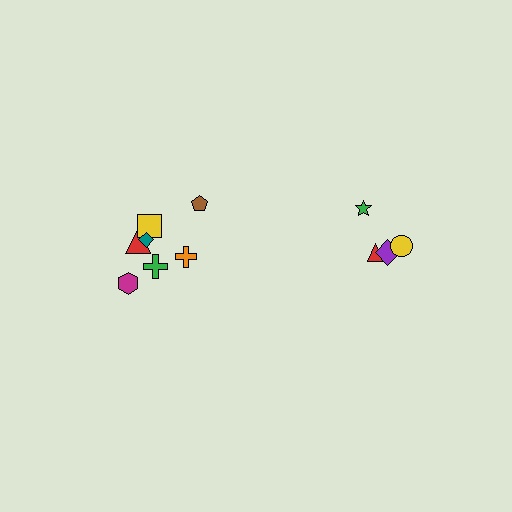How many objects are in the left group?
There are 7 objects.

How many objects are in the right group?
There are 4 objects.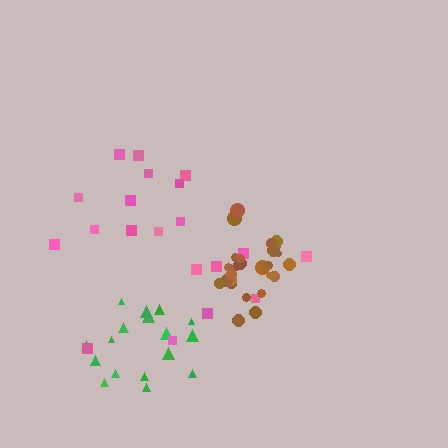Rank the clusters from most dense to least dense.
brown, green, pink.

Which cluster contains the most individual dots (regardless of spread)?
Brown (27).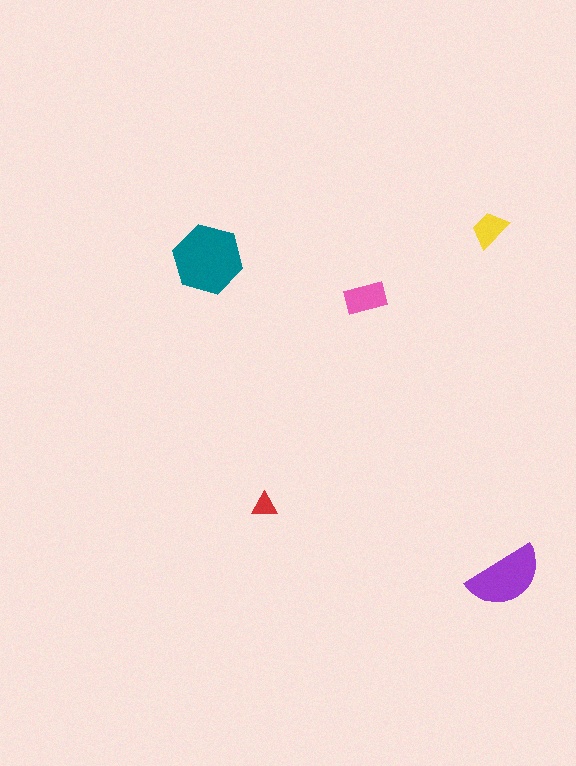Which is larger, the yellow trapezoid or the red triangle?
The yellow trapezoid.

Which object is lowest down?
The purple semicircle is bottommost.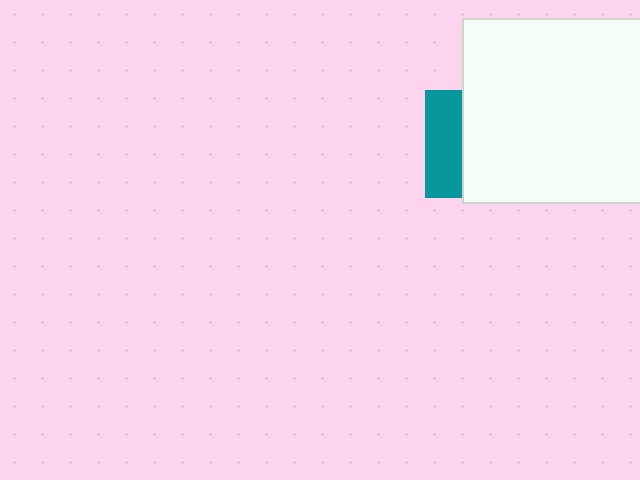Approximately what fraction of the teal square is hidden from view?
Roughly 67% of the teal square is hidden behind the white square.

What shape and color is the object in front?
The object in front is a white square.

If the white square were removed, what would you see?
You would see the complete teal square.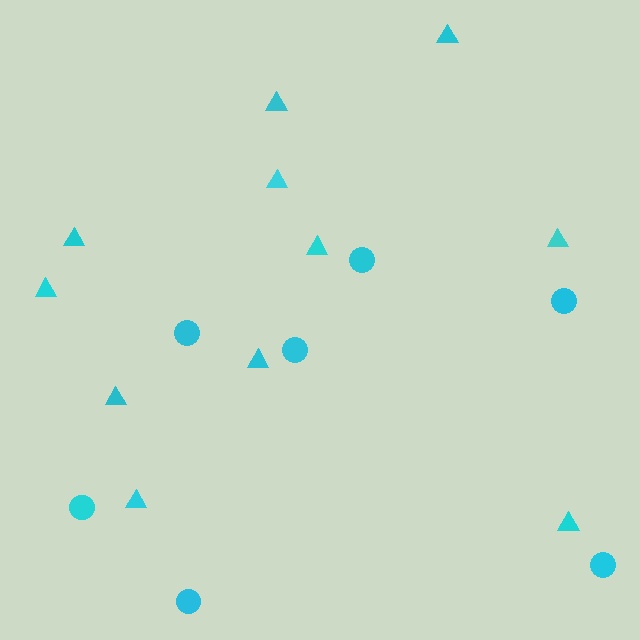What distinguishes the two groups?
There are 2 groups: one group of triangles (11) and one group of circles (7).